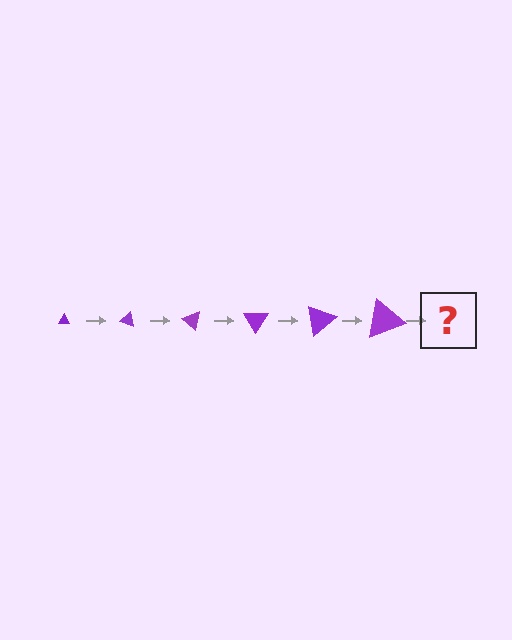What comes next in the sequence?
The next element should be a triangle, larger than the previous one and rotated 120 degrees from the start.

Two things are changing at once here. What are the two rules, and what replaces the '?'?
The two rules are that the triangle grows larger each step and it rotates 20 degrees each step. The '?' should be a triangle, larger than the previous one and rotated 120 degrees from the start.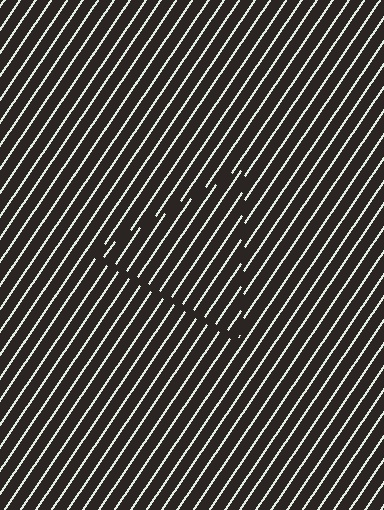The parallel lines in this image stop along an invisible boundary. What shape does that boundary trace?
An illusory triangle. The interior of the shape contains the same grating, shifted by half a period — the contour is defined by the phase discontinuity where line-ends from the inner and outer gratings abut.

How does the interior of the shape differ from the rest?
The interior of the shape contains the same grating, shifted by half a period — the contour is defined by the phase discontinuity where line-ends from the inner and outer gratings abut.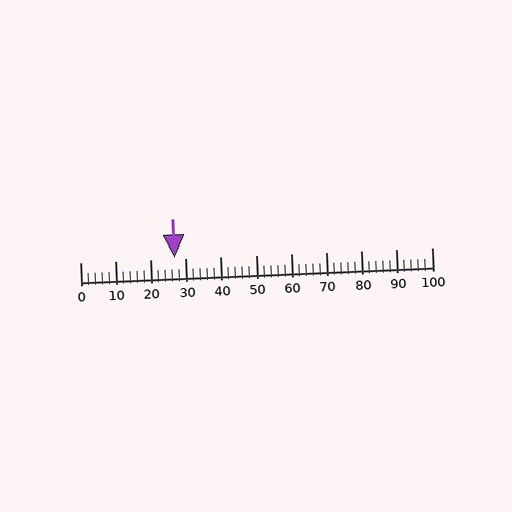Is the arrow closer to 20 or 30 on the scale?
The arrow is closer to 30.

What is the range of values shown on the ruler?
The ruler shows values from 0 to 100.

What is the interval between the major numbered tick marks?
The major tick marks are spaced 10 units apart.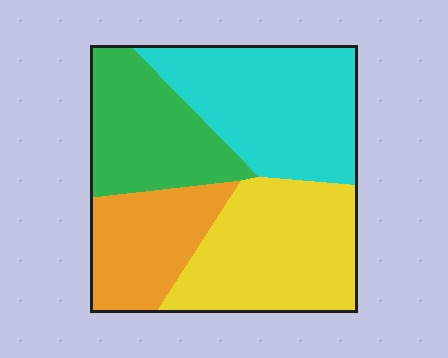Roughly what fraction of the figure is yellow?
Yellow takes up about one third (1/3) of the figure.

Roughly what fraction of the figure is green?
Green takes up about one fifth (1/5) of the figure.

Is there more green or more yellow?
Yellow.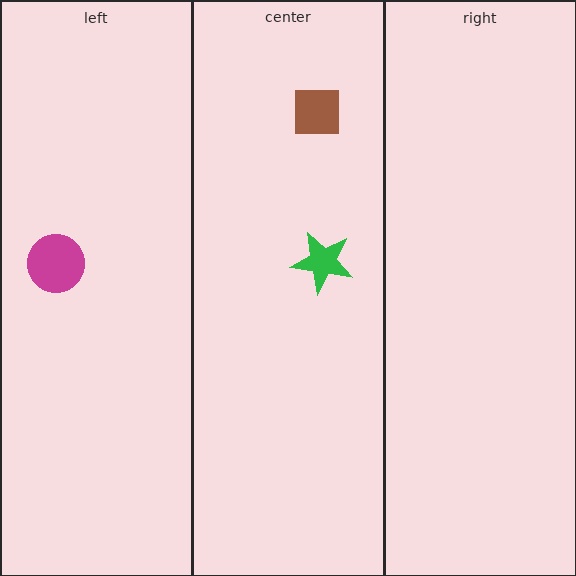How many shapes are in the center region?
2.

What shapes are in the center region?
The brown square, the green star.